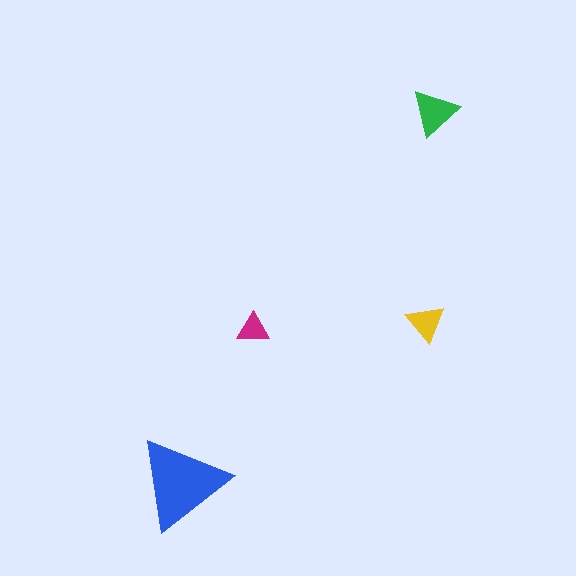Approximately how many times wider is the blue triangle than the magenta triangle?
About 3 times wider.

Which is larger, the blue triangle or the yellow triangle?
The blue one.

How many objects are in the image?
There are 4 objects in the image.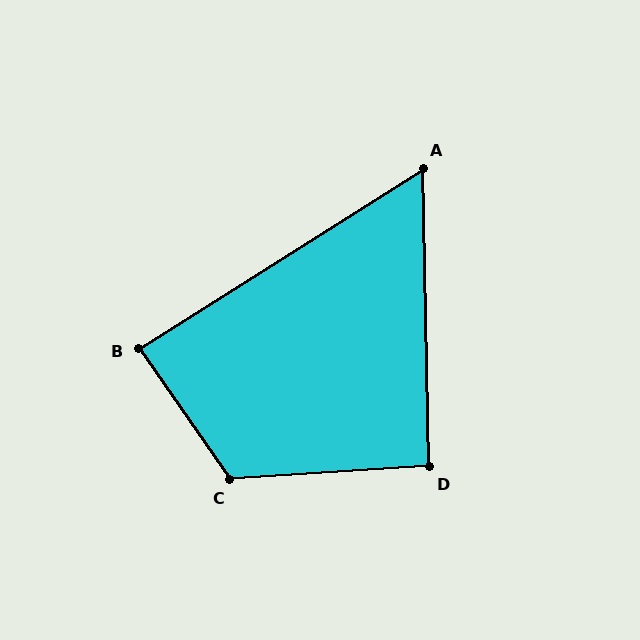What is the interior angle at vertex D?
Approximately 93 degrees (approximately right).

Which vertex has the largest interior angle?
C, at approximately 121 degrees.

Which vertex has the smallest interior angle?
A, at approximately 59 degrees.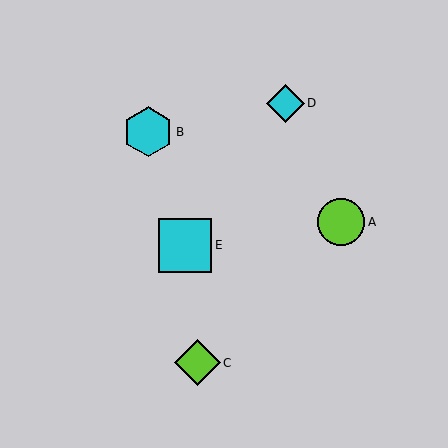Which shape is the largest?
The cyan square (labeled E) is the largest.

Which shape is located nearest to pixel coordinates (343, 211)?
The lime circle (labeled A) at (341, 222) is nearest to that location.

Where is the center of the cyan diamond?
The center of the cyan diamond is at (285, 103).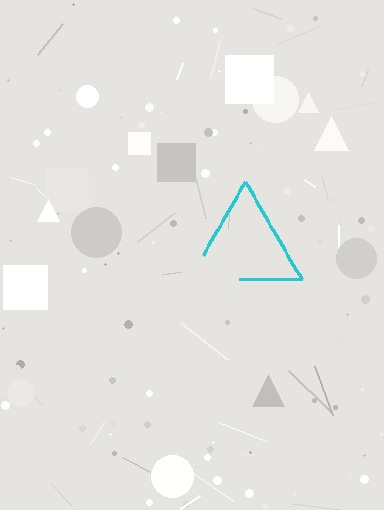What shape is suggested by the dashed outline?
The dashed outline suggests a triangle.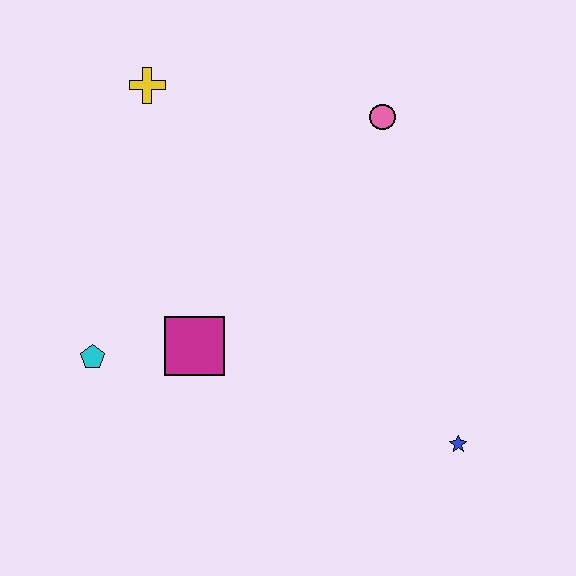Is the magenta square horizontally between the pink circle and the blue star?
No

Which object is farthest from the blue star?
The yellow cross is farthest from the blue star.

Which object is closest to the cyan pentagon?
The magenta square is closest to the cyan pentagon.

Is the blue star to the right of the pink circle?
Yes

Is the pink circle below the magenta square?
No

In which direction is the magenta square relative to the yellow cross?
The magenta square is below the yellow cross.